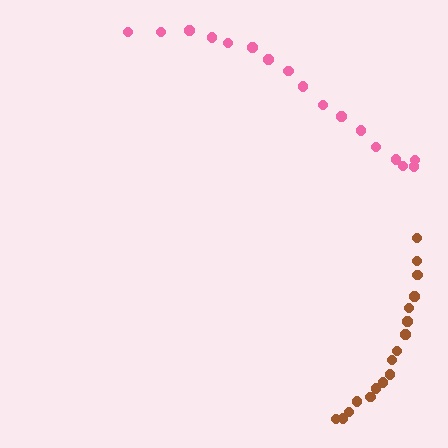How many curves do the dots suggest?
There are 2 distinct paths.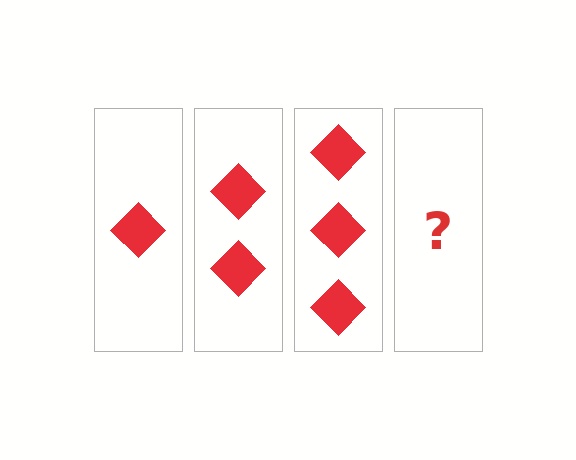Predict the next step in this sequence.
The next step is 4 diamonds.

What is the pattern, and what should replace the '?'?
The pattern is that each step adds one more diamond. The '?' should be 4 diamonds.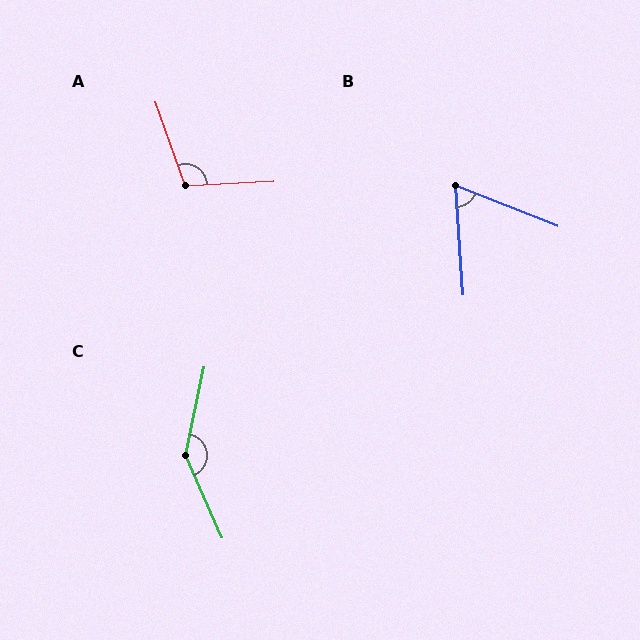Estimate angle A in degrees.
Approximately 107 degrees.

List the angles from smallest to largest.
B (64°), A (107°), C (144°).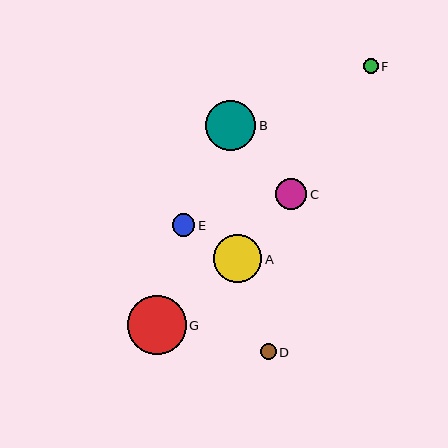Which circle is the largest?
Circle G is the largest with a size of approximately 59 pixels.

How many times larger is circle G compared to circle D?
Circle G is approximately 3.7 times the size of circle D.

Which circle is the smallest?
Circle F is the smallest with a size of approximately 15 pixels.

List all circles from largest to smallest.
From largest to smallest: G, B, A, C, E, D, F.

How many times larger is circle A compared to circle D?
Circle A is approximately 3.1 times the size of circle D.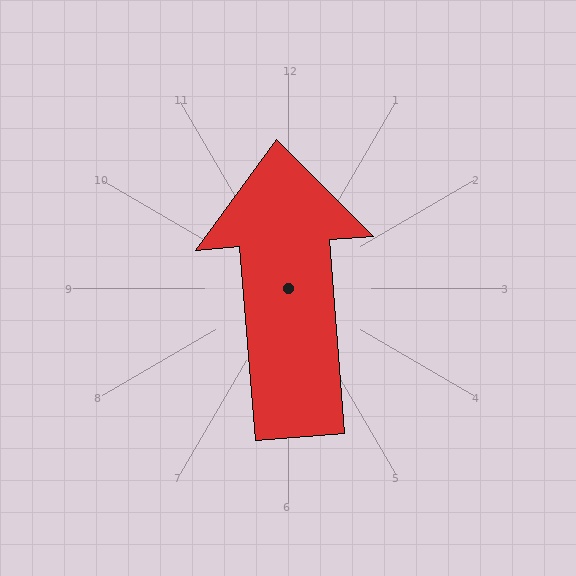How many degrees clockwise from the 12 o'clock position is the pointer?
Approximately 355 degrees.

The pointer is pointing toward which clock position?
Roughly 12 o'clock.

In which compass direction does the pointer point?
North.